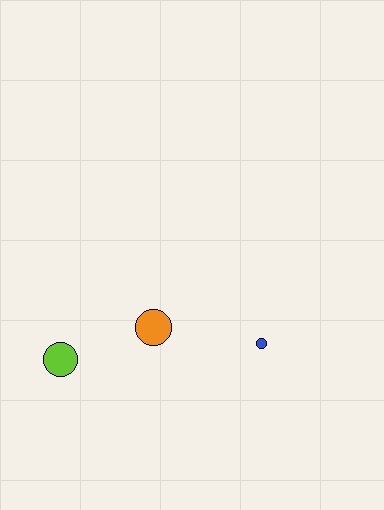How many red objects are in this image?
There are no red objects.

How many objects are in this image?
There are 3 objects.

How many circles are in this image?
There are 3 circles.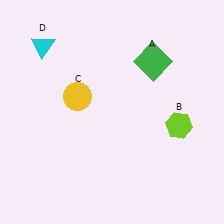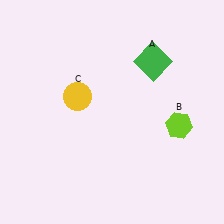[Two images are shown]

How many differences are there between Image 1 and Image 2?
There is 1 difference between the two images.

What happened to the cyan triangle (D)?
The cyan triangle (D) was removed in Image 2. It was in the top-left area of Image 1.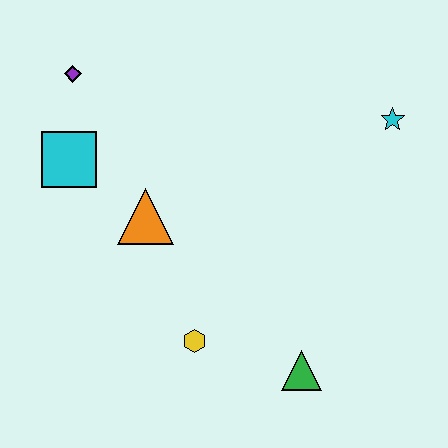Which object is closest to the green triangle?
The yellow hexagon is closest to the green triangle.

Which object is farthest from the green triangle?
The purple diamond is farthest from the green triangle.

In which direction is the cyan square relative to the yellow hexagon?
The cyan square is above the yellow hexagon.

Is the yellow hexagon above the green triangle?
Yes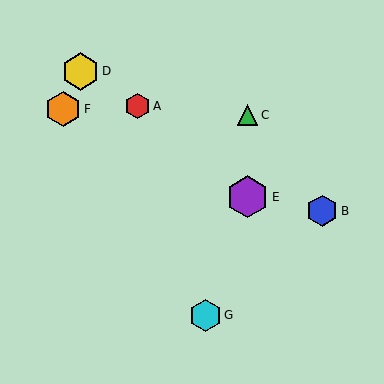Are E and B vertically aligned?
No, E is at x≈247 and B is at x≈322.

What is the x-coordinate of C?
Object C is at x≈247.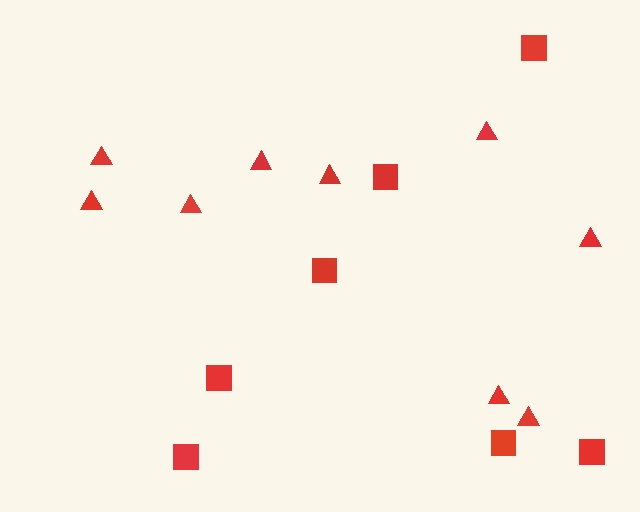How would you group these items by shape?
There are 2 groups: one group of squares (7) and one group of triangles (9).